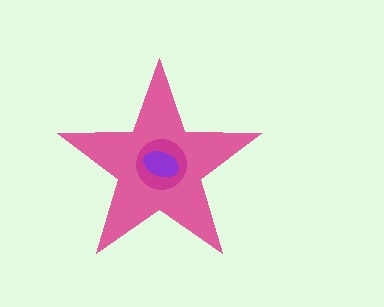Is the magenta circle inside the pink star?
Yes.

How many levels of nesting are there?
3.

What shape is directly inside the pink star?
The magenta circle.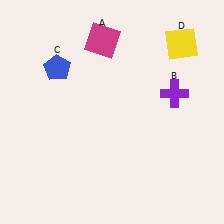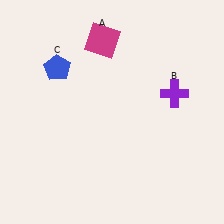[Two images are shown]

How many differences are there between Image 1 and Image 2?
There is 1 difference between the two images.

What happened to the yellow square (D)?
The yellow square (D) was removed in Image 2. It was in the top-right area of Image 1.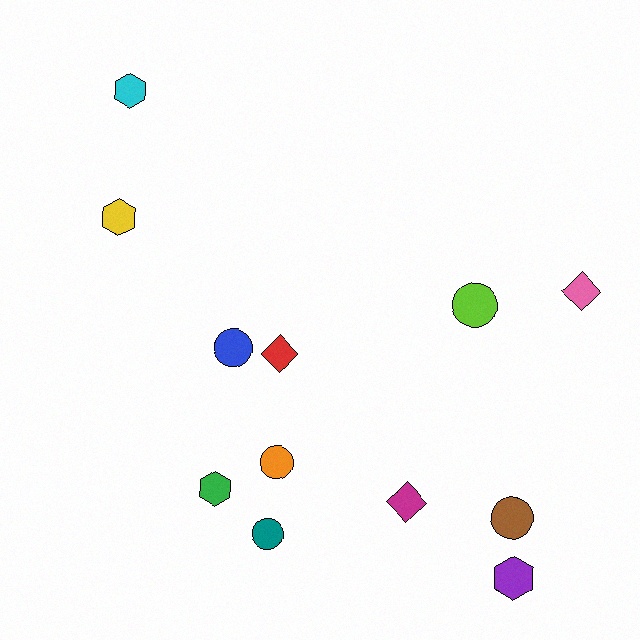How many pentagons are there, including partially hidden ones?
There are no pentagons.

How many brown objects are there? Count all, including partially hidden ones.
There is 1 brown object.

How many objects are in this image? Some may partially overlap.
There are 12 objects.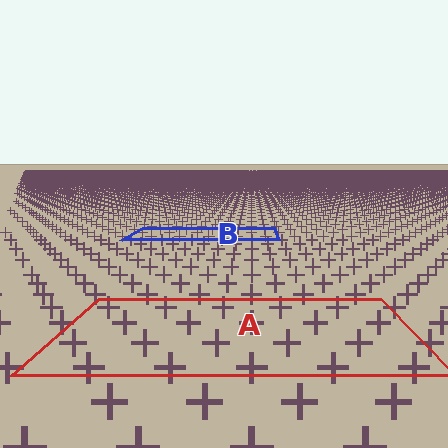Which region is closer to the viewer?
Region A is closer. The texture elements there are larger and more spread out.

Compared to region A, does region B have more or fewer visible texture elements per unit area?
Region B has more texture elements per unit area — they are packed more densely because it is farther away.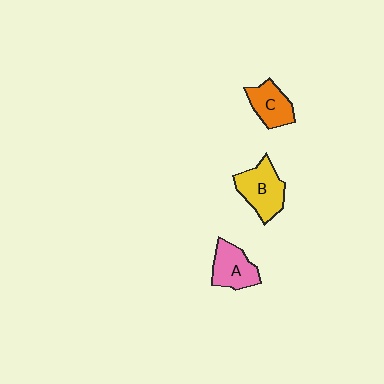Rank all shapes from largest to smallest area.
From largest to smallest: B (yellow), A (pink), C (orange).